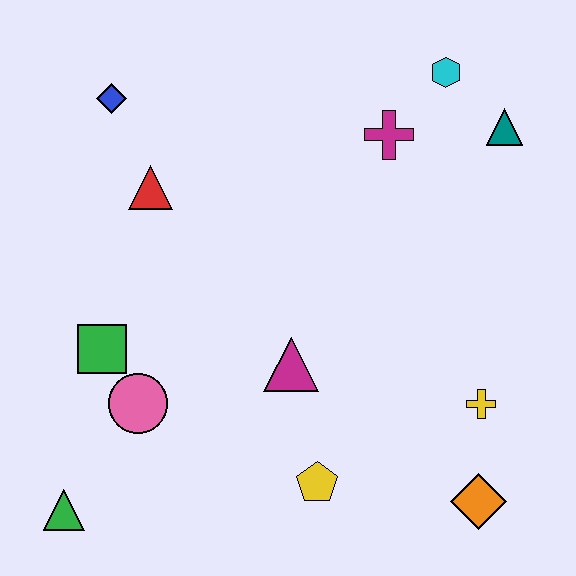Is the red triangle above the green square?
Yes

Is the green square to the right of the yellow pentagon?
No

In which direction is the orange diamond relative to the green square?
The orange diamond is to the right of the green square.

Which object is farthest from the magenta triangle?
The cyan hexagon is farthest from the magenta triangle.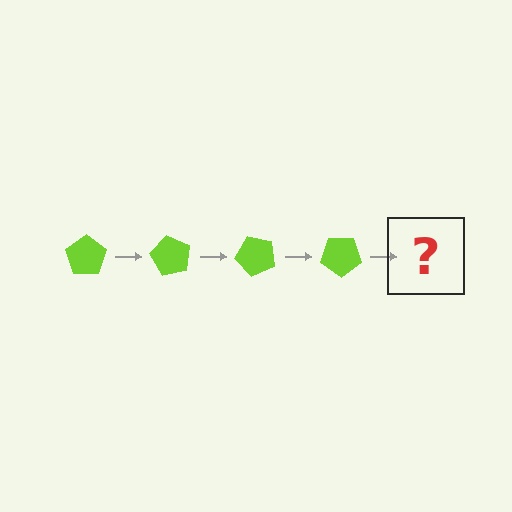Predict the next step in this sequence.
The next step is a lime pentagon rotated 240 degrees.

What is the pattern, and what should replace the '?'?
The pattern is that the pentagon rotates 60 degrees each step. The '?' should be a lime pentagon rotated 240 degrees.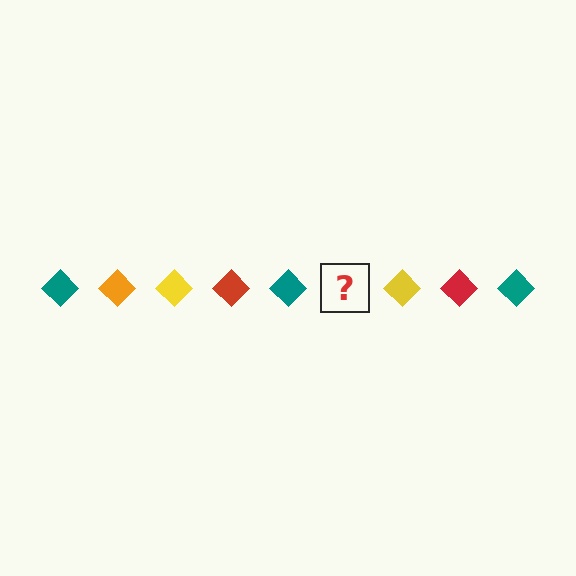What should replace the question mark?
The question mark should be replaced with an orange diamond.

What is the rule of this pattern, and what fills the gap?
The rule is that the pattern cycles through teal, orange, yellow, red diamonds. The gap should be filled with an orange diamond.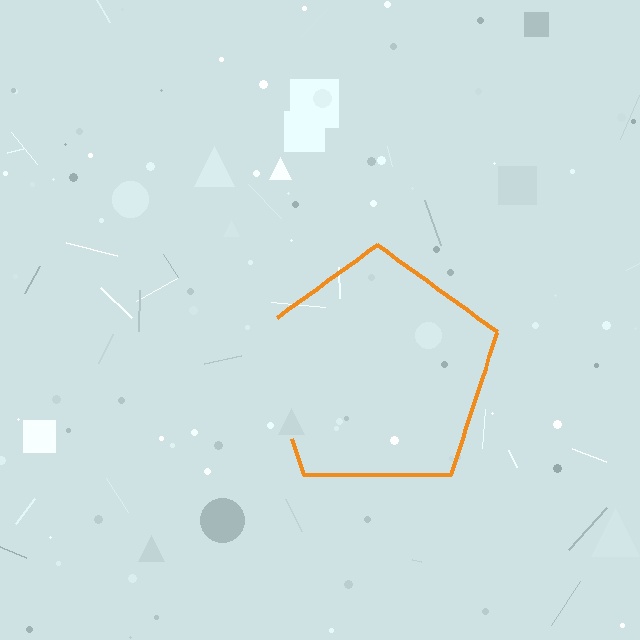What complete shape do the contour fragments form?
The contour fragments form a pentagon.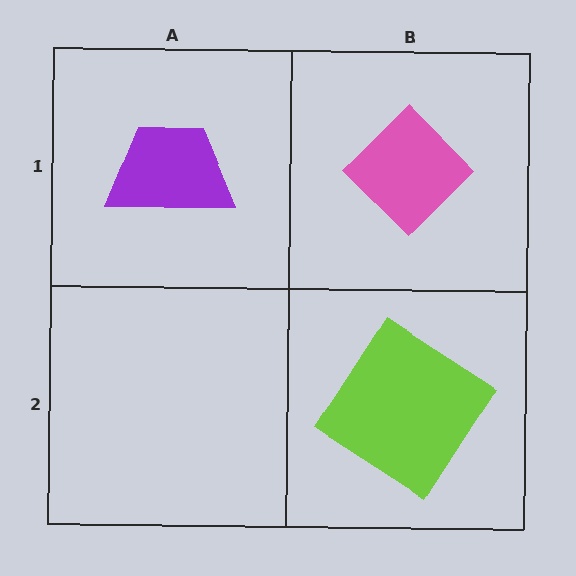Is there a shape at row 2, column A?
No, that cell is empty.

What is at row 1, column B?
A pink diamond.